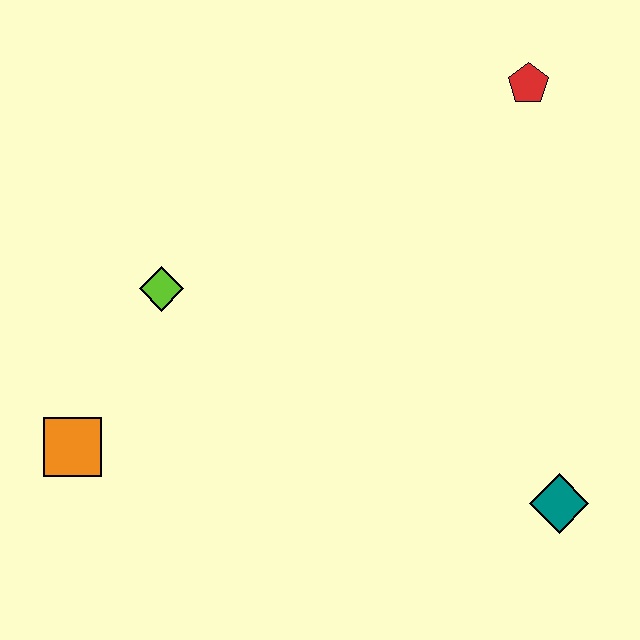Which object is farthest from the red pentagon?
The orange square is farthest from the red pentagon.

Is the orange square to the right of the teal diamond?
No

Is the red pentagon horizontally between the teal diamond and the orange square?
Yes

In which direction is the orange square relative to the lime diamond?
The orange square is below the lime diamond.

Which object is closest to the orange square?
The lime diamond is closest to the orange square.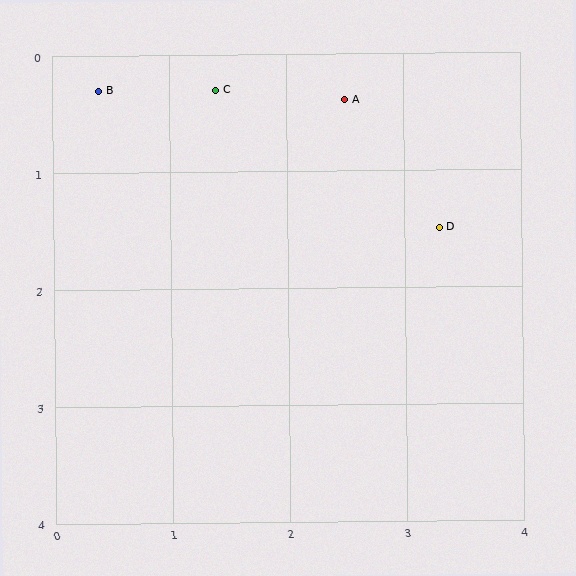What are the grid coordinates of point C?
Point C is at approximately (1.4, 0.3).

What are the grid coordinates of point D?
Point D is at approximately (3.3, 1.5).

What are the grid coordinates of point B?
Point B is at approximately (0.4, 0.3).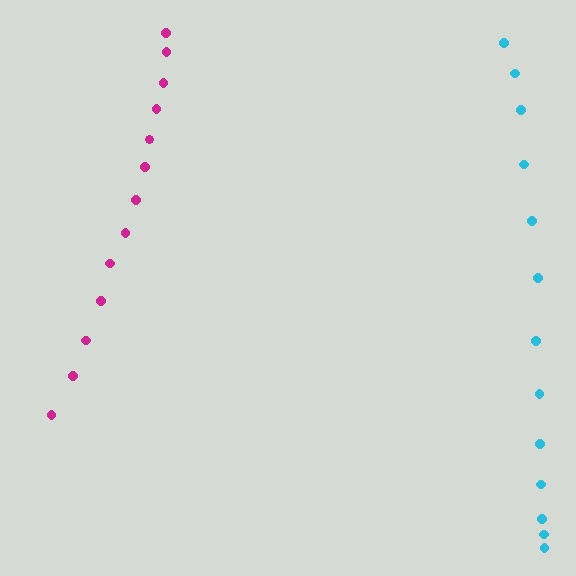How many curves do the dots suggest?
There are 2 distinct paths.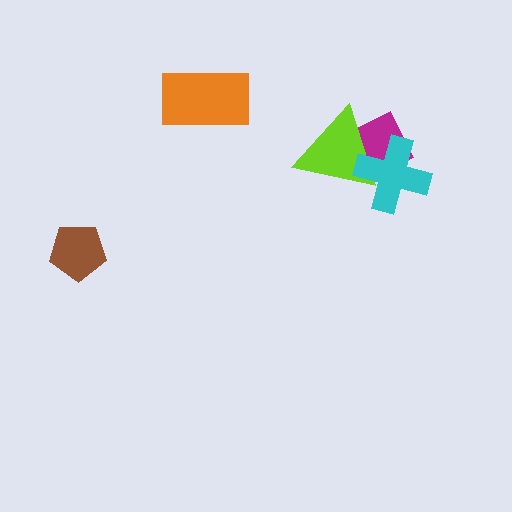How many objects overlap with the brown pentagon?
0 objects overlap with the brown pentagon.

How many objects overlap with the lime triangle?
2 objects overlap with the lime triangle.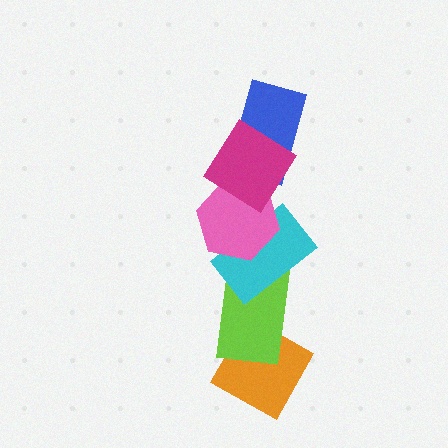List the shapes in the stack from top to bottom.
From top to bottom: the magenta diamond, the blue rectangle, the pink hexagon, the cyan rectangle, the lime rectangle, the orange diamond.